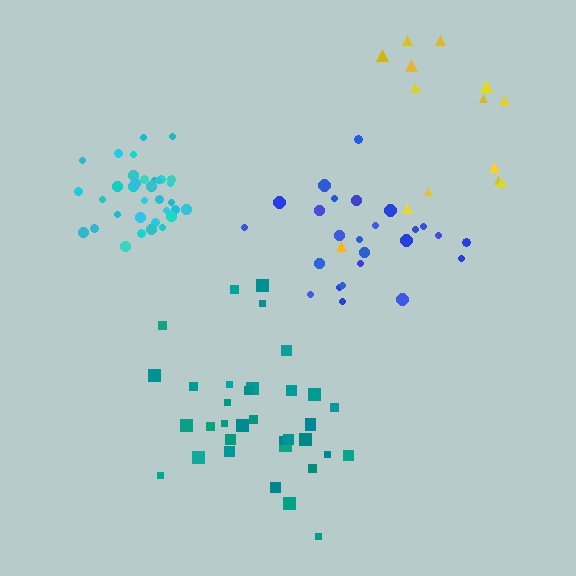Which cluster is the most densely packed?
Cyan.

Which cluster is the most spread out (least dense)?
Yellow.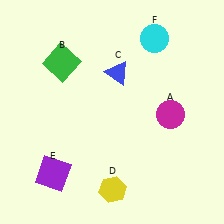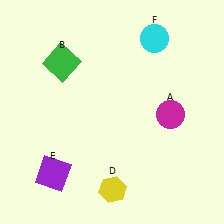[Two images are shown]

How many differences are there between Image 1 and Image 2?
There is 1 difference between the two images.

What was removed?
The blue triangle (C) was removed in Image 2.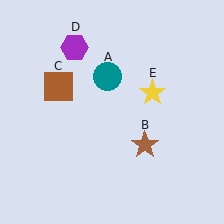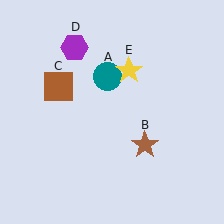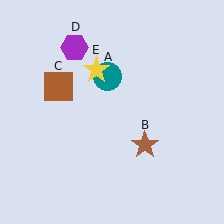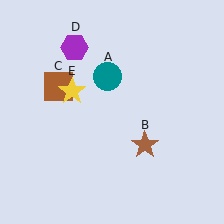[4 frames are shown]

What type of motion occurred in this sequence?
The yellow star (object E) rotated counterclockwise around the center of the scene.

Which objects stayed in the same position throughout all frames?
Teal circle (object A) and brown star (object B) and brown square (object C) and purple hexagon (object D) remained stationary.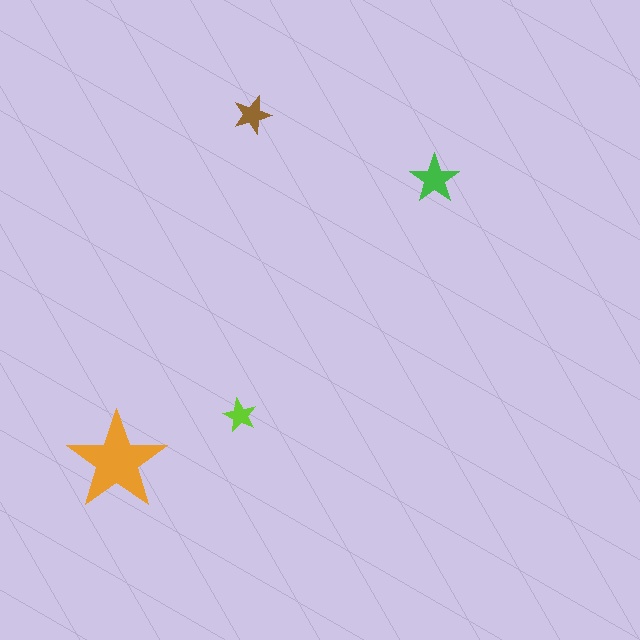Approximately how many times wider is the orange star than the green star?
About 2 times wider.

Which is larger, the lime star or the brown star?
The brown one.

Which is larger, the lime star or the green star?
The green one.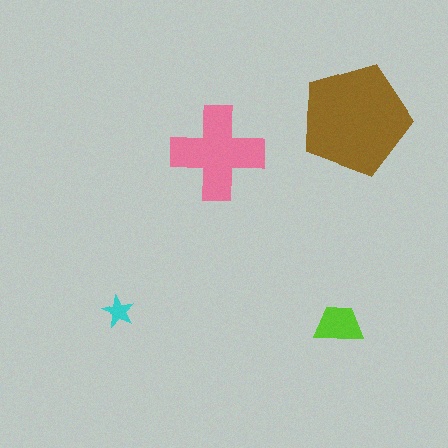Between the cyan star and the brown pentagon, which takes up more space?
The brown pentagon.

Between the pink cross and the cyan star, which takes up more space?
The pink cross.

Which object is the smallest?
The cyan star.